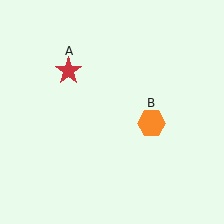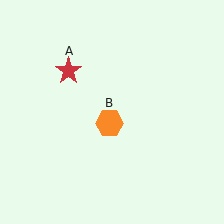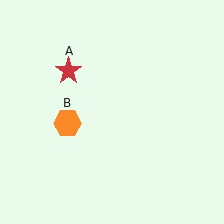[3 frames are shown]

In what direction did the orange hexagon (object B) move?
The orange hexagon (object B) moved left.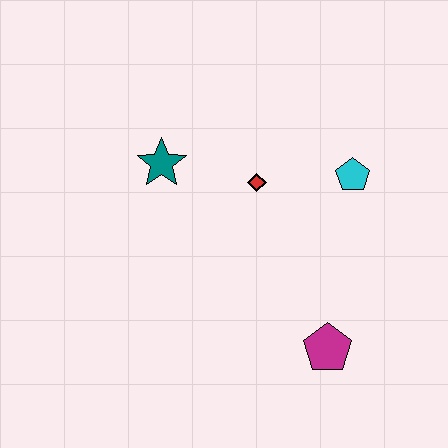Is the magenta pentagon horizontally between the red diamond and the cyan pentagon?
Yes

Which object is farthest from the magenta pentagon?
The teal star is farthest from the magenta pentagon.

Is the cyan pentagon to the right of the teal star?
Yes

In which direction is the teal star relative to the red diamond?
The teal star is to the left of the red diamond.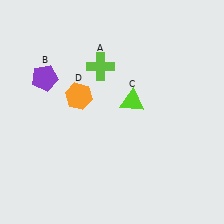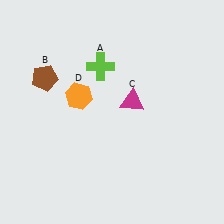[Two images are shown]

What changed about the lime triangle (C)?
In Image 1, C is lime. In Image 2, it changed to magenta.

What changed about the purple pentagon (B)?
In Image 1, B is purple. In Image 2, it changed to brown.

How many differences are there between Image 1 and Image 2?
There are 2 differences between the two images.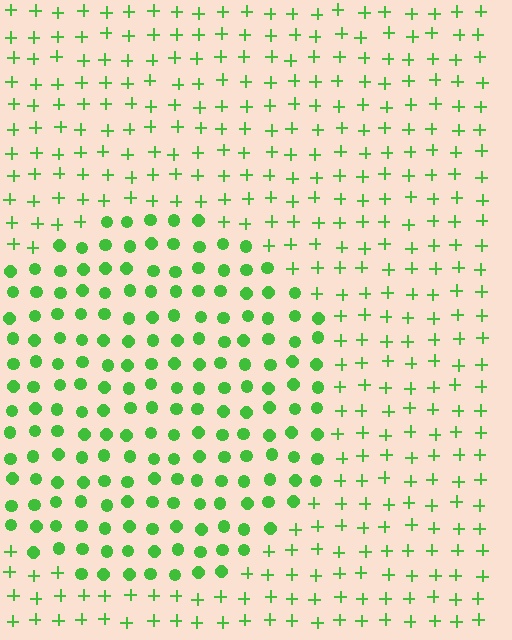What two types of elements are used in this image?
The image uses circles inside the circle region and plus signs outside it.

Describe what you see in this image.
The image is filled with small green elements arranged in a uniform grid. A circle-shaped region contains circles, while the surrounding area contains plus signs. The boundary is defined purely by the change in element shape.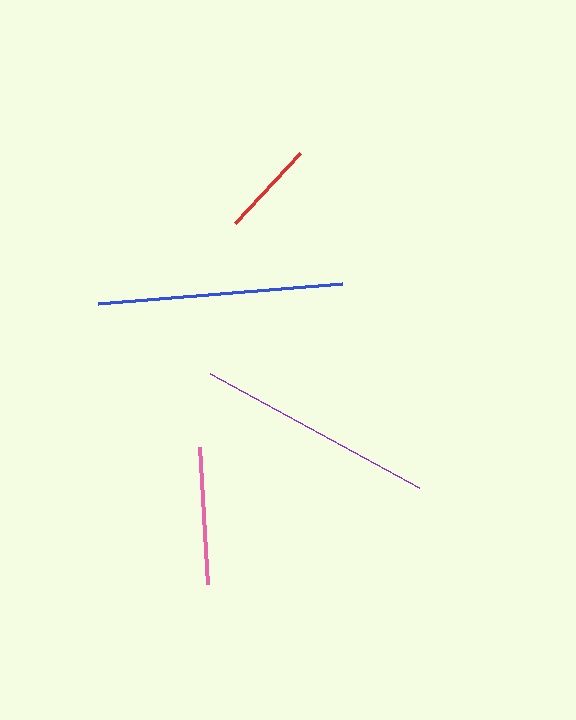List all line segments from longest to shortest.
From longest to shortest: blue, purple, pink, red.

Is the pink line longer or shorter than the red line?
The pink line is longer than the red line.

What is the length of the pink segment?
The pink segment is approximately 137 pixels long.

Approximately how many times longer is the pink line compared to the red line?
The pink line is approximately 1.4 times the length of the red line.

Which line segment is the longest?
The blue line is the longest at approximately 245 pixels.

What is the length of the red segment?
The red segment is approximately 96 pixels long.